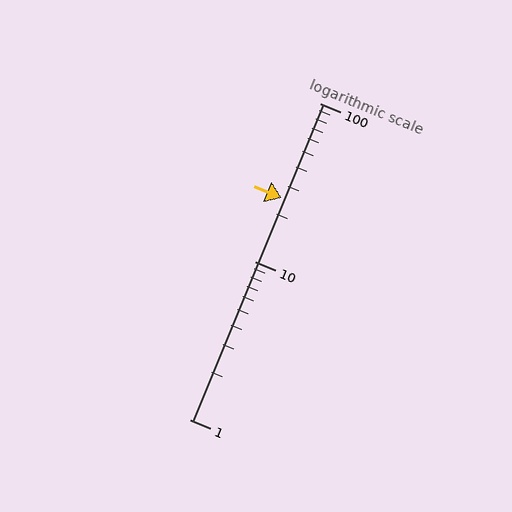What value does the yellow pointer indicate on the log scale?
The pointer indicates approximately 25.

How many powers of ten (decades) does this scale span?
The scale spans 2 decades, from 1 to 100.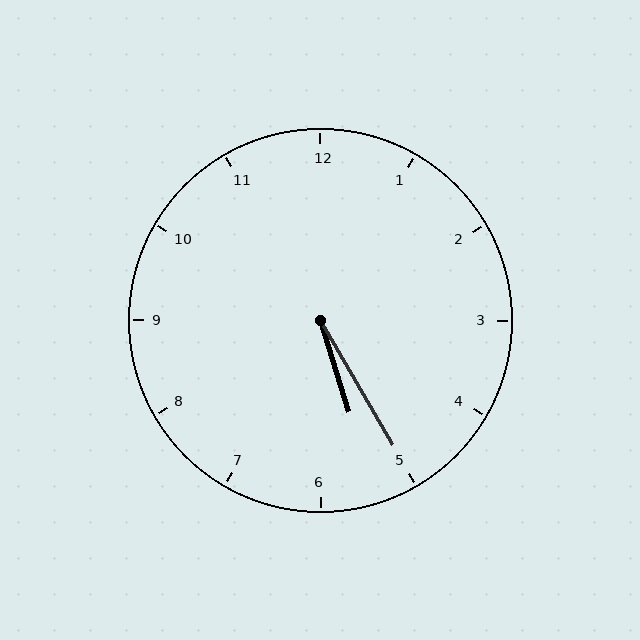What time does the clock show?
5:25.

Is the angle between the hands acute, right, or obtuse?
It is acute.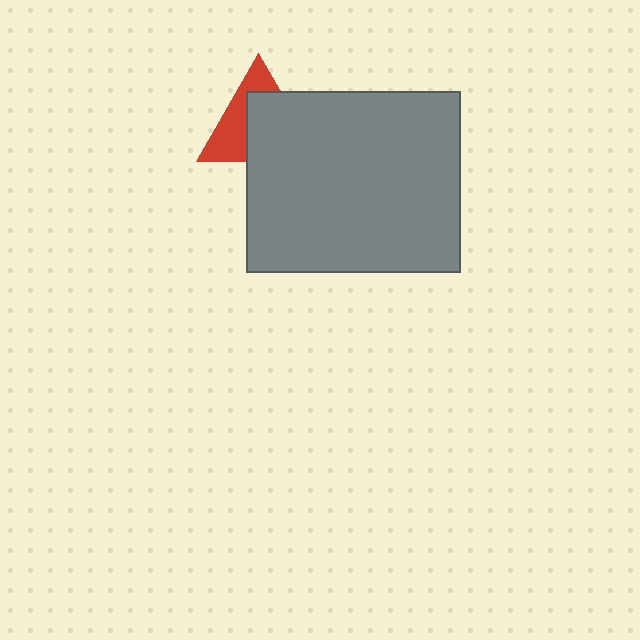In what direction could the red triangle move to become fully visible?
The red triangle could move toward the upper-left. That would shift it out from behind the gray rectangle entirely.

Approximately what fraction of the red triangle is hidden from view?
Roughly 57% of the red triangle is hidden behind the gray rectangle.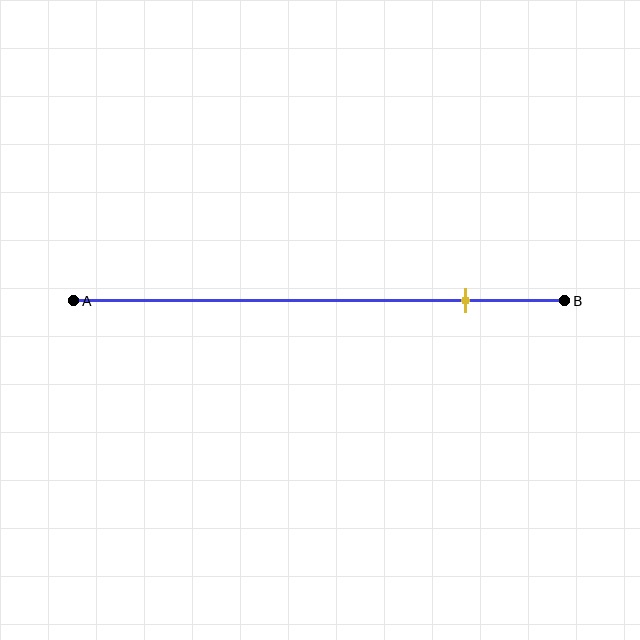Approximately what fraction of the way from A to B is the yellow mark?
The yellow mark is approximately 80% of the way from A to B.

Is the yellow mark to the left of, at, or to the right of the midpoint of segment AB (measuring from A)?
The yellow mark is to the right of the midpoint of segment AB.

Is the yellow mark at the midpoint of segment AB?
No, the mark is at about 80% from A, not at the 50% midpoint.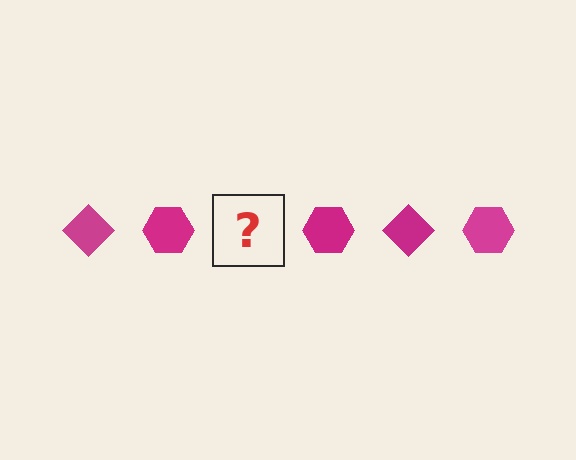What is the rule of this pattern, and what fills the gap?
The rule is that the pattern cycles through diamond, hexagon shapes in magenta. The gap should be filled with a magenta diamond.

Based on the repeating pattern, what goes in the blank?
The blank should be a magenta diamond.